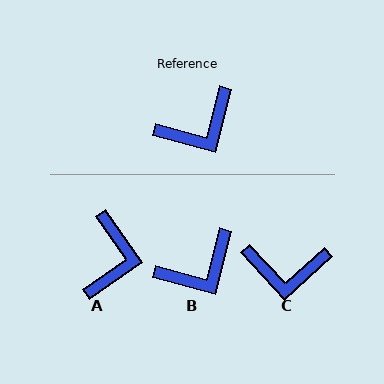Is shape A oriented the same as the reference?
No, it is off by about 49 degrees.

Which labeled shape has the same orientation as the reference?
B.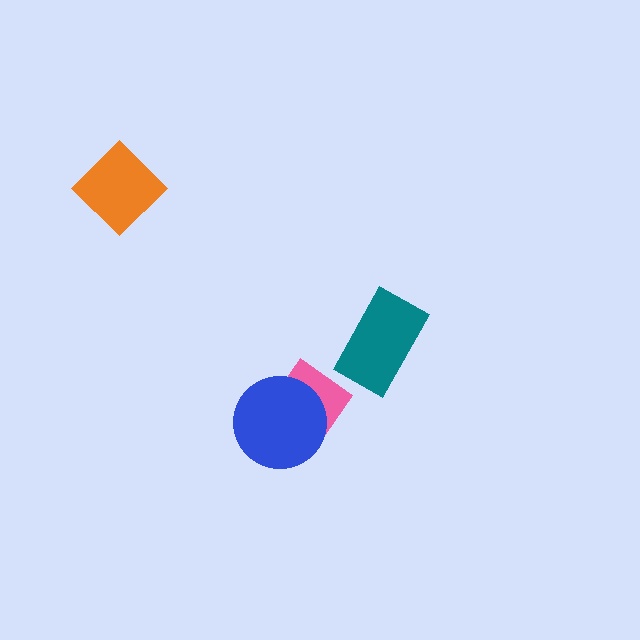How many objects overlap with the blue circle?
1 object overlaps with the blue circle.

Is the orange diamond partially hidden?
No, no other shape covers it.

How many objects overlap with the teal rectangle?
0 objects overlap with the teal rectangle.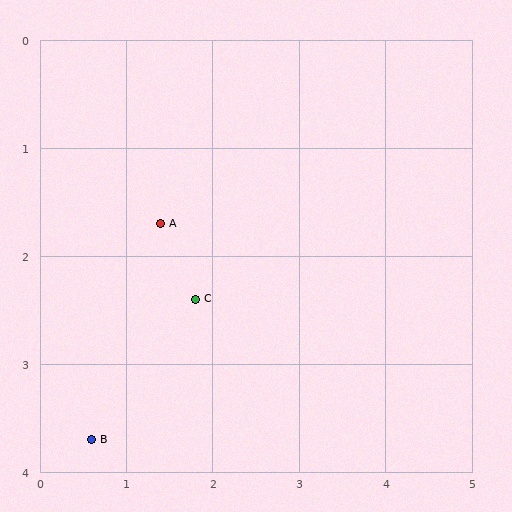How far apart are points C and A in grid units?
Points C and A are about 0.8 grid units apart.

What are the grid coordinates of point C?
Point C is at approximately (1.8, 2.4).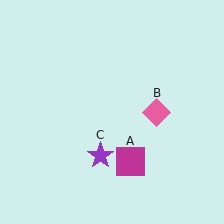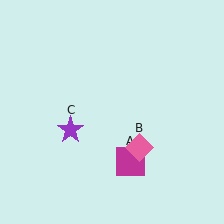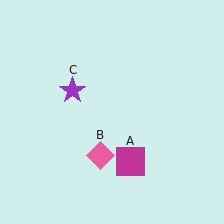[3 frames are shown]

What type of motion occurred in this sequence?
The pink diamond (object B), purple star (object C) rotated clockwise around the center of the scene.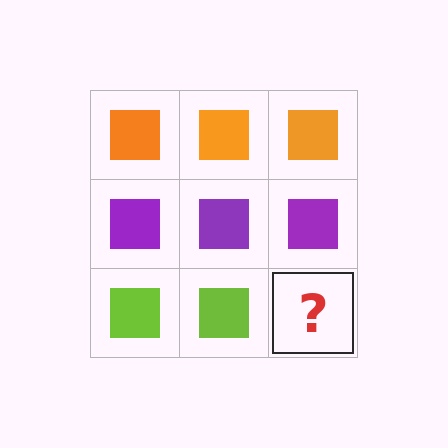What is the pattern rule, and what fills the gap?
The rule is that each row has a consistent color. The gap should be filled with a lime square.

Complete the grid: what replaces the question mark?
The question mark should be replaced with a lime square.